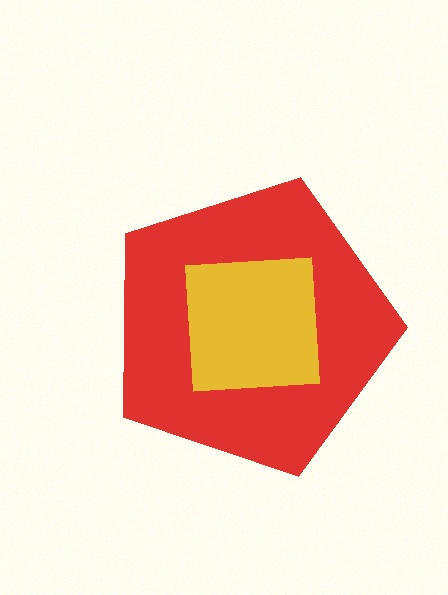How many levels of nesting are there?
2.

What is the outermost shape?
The red pentagon.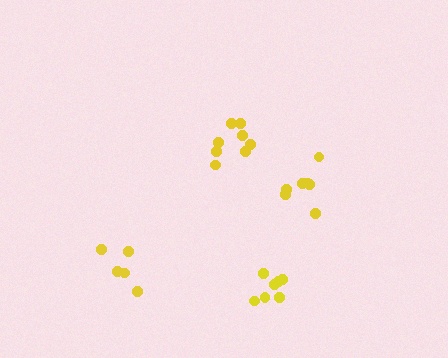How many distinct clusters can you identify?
There are 4 distinct clusters.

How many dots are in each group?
Group 1: 5 dots, Group 2: 8 dots, Group 3: 7 dots, Group 4: 7 dots (27 total).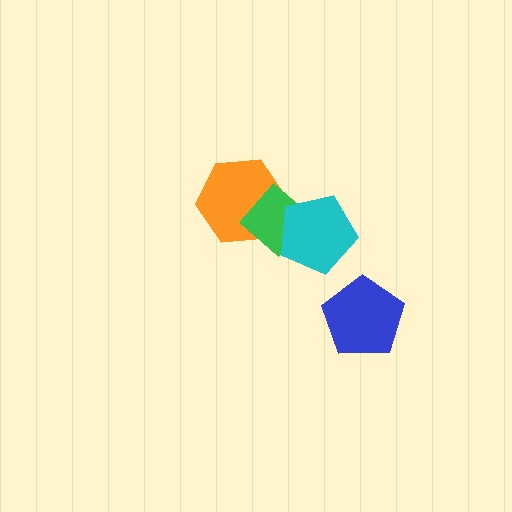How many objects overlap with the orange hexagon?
1 object overlaps with the orange hexagon.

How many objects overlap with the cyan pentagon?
1 object overlaps with the cyan pentagon.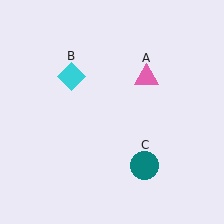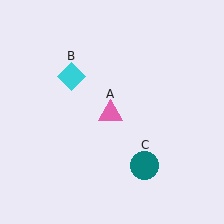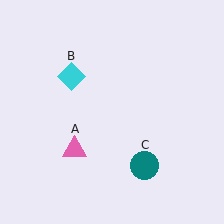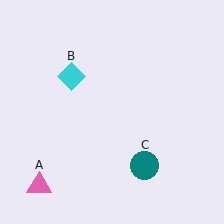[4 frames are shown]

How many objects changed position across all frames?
1 object changed position: pink triangle (object A).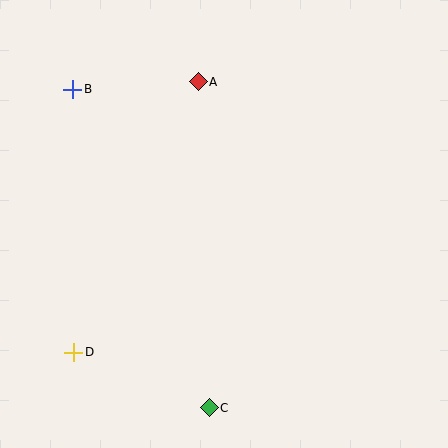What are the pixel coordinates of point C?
Point C is at (209, 408).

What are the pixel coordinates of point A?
Point A is at (198, 82).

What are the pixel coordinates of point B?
Point B is at (73, 89).